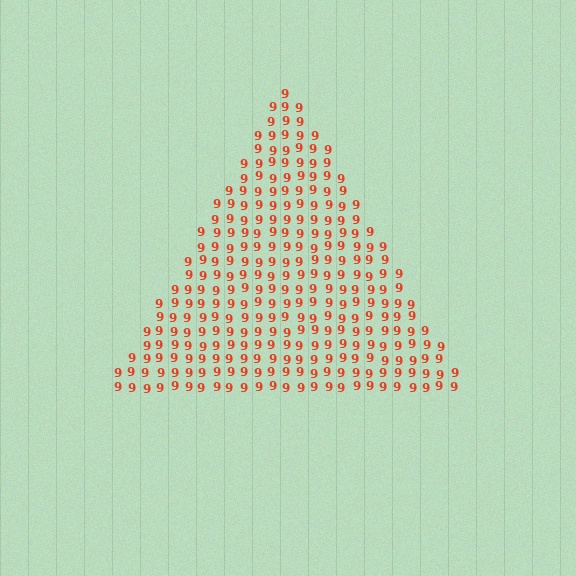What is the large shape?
The large shape is a triangle.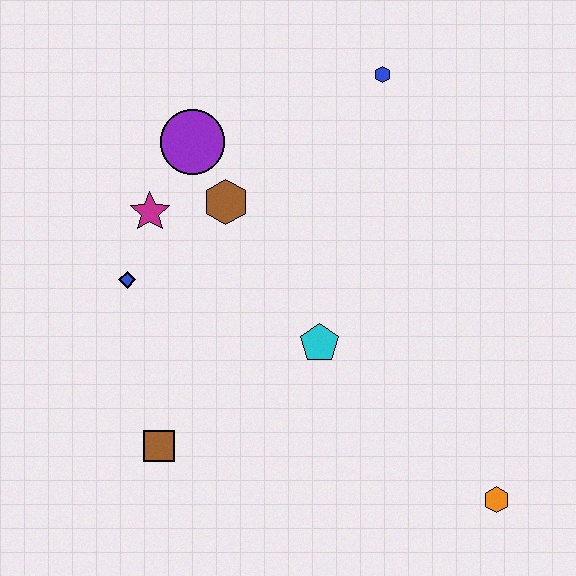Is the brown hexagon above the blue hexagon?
No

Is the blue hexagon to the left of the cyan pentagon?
No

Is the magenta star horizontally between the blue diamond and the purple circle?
Yes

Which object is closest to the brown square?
The blue diamond is closest to the brown square.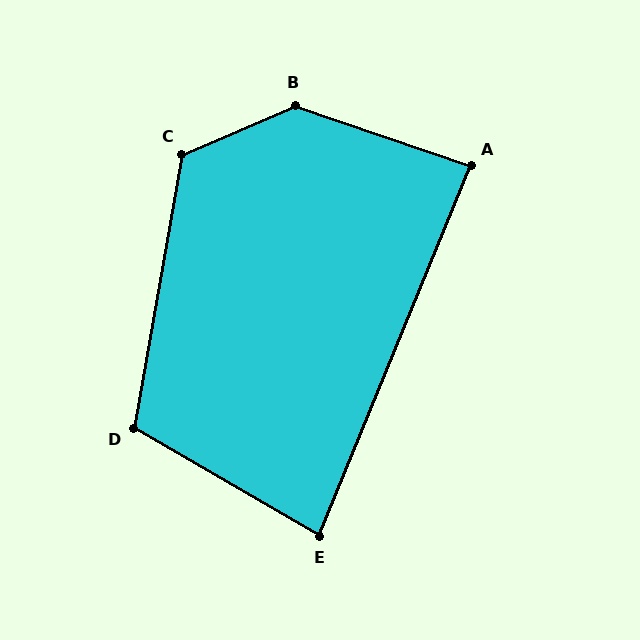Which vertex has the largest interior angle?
B, at approximately 138 degrees.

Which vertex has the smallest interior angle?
E, at approximately 82 degrees.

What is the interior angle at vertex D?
Approximately 110 degrees (obtuse).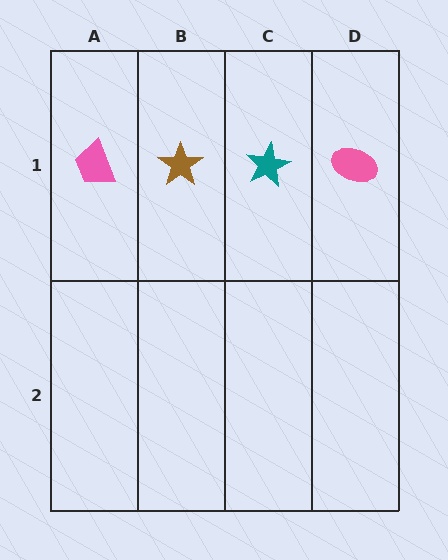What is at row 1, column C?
A teal star.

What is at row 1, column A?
A pink trapezoid.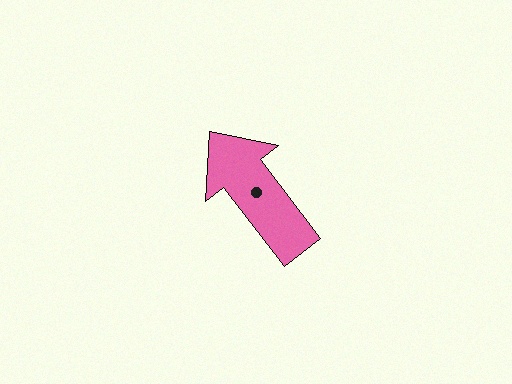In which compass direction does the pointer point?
Northwest.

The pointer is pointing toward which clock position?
Roughly 11 o'clock.